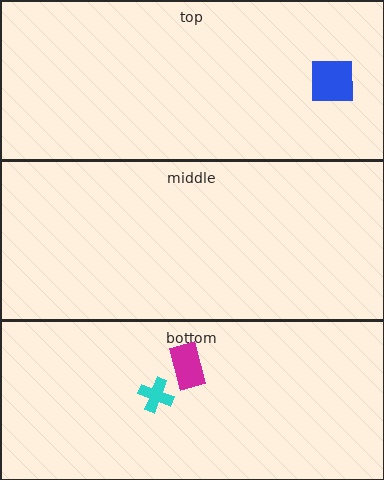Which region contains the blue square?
The top region.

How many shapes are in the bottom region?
2.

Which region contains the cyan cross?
The bottom region.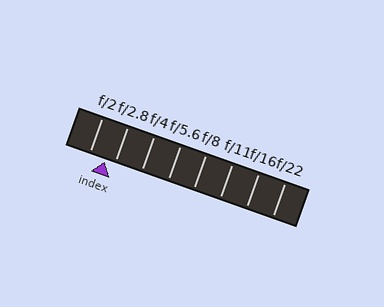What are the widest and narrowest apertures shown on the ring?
The widest aperture shown is f/2 and the narrowest is f/22.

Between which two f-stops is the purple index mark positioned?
The index mark is between f/2 and f/2.8.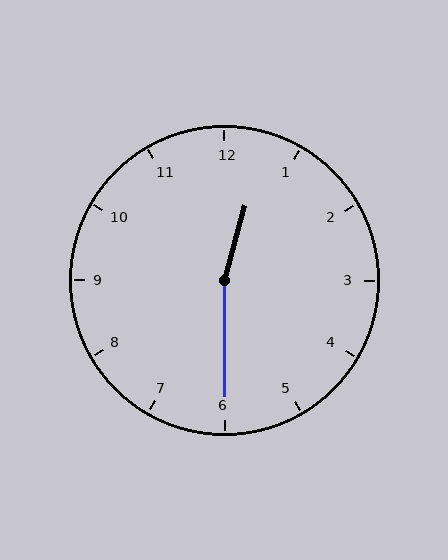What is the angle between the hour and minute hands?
Approximately 165 degrees.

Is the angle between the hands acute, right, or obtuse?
It is obtuse.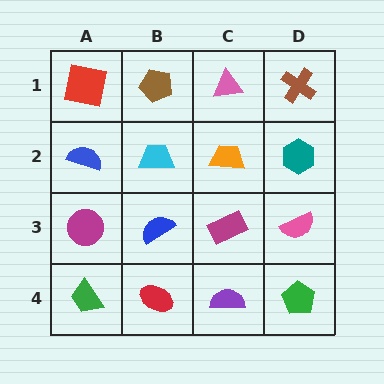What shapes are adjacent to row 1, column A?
A blue semicircle (row 2, column A), a brown pentagon (row 1, column B).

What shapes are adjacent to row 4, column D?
A pink semicircle (row 3, column D), a purple semicircle (row 4, column C).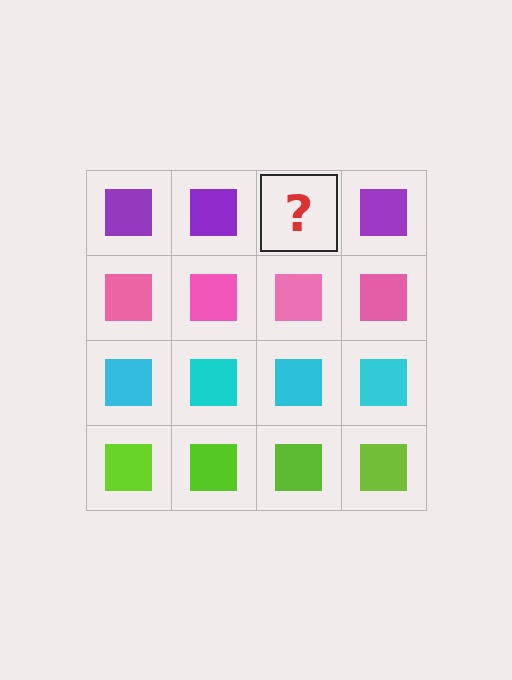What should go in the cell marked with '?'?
The missing cell should contain a purple square.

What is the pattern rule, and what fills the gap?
The rule is that each row has a consistent color. The gap should be filled with a purple square.